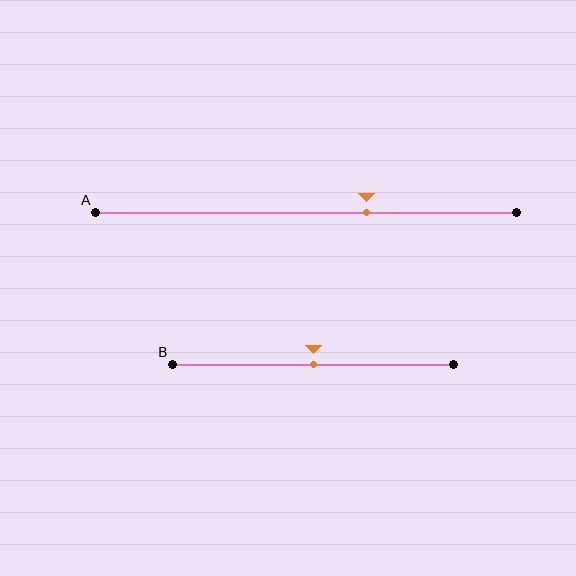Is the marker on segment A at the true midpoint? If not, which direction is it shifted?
No, the marker on segment A is shifted to the right by about 14% of the segment length.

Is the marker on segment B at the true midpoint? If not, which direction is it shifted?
Yes, the marker on segment B is at the true midpoint.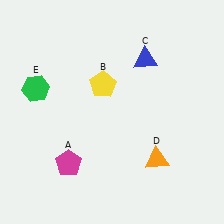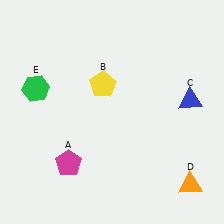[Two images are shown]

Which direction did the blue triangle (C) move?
The blue triangle (C) moved right.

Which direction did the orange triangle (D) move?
The orange triangle (D) moved right.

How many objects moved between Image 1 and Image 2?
2 objects moved between the two images.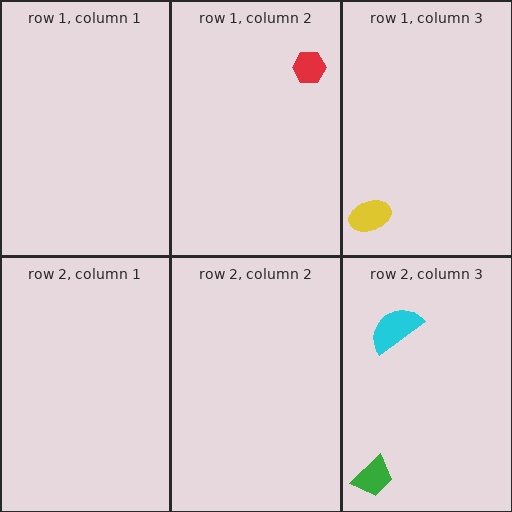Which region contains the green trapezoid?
The row 2, column 3 region.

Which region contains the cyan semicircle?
The row 2, column 3 region.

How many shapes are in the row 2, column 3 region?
2.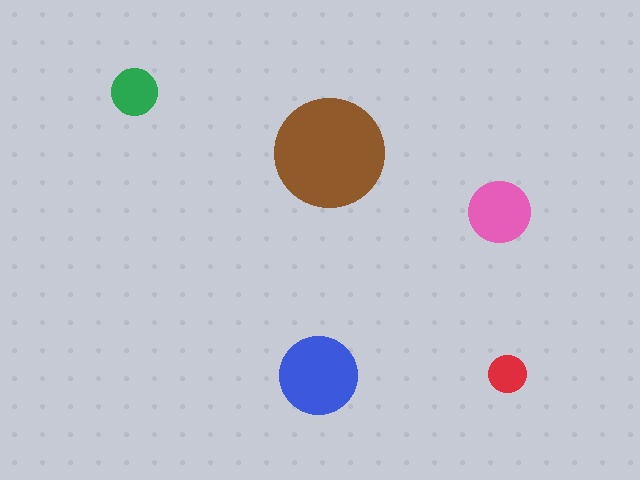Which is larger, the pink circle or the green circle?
The pink one.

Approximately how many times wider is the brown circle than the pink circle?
About 2 times wider.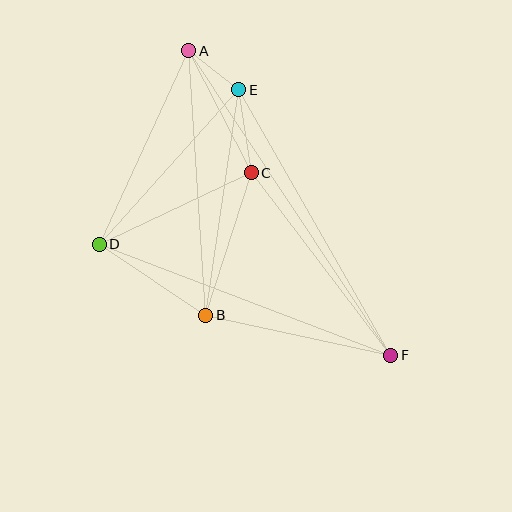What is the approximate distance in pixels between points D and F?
The distance between D and F is approximately 312 pixels.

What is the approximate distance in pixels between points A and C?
The distance between A and C is approximately 137 pixels.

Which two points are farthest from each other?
Points A and F are farthest from each other.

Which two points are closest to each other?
Points A and E are closest to each other.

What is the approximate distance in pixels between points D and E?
The distance between D and E is approximately 208 pixels.